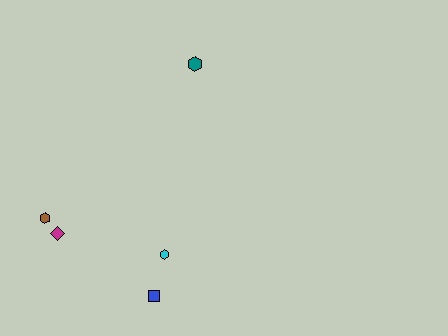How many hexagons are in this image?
There are 3 hexagons.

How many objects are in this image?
There are 5 objects.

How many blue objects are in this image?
There is 1 blue object.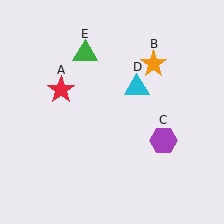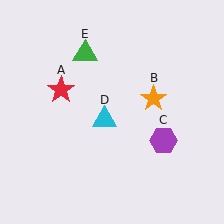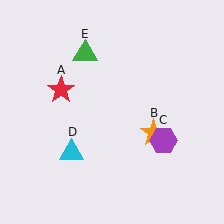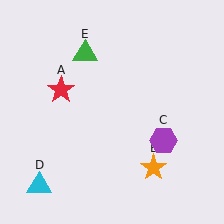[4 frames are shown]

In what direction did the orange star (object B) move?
The orange star (object B) moved down.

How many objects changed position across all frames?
2 objects changed position: orange star (object B), cyan triangle (object D).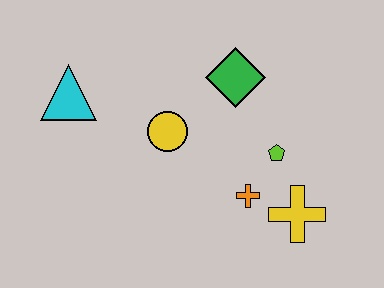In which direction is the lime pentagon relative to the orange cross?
The lime pentagon is above the orange cross.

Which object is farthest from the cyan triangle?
The yellow cross is farthest from the cyan triangle.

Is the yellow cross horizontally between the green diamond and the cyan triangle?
No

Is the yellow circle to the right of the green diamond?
No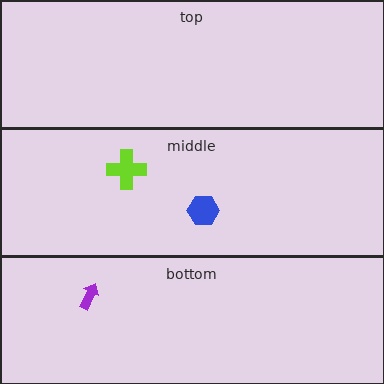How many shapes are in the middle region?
2.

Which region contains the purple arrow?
The bottom region.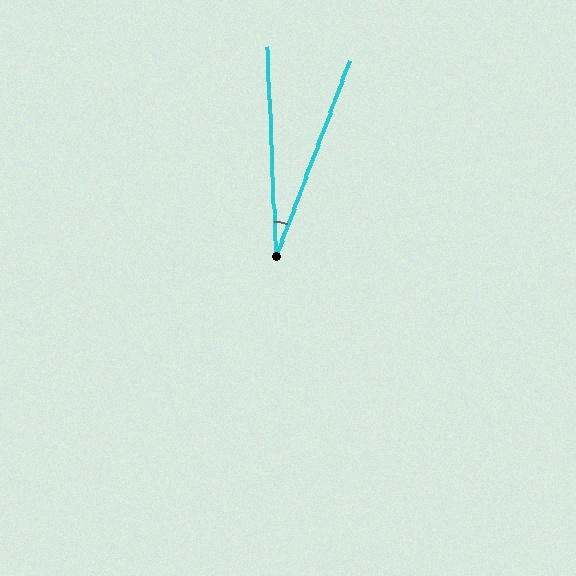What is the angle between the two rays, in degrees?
Approximately 23 degrees.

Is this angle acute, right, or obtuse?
It is acute.